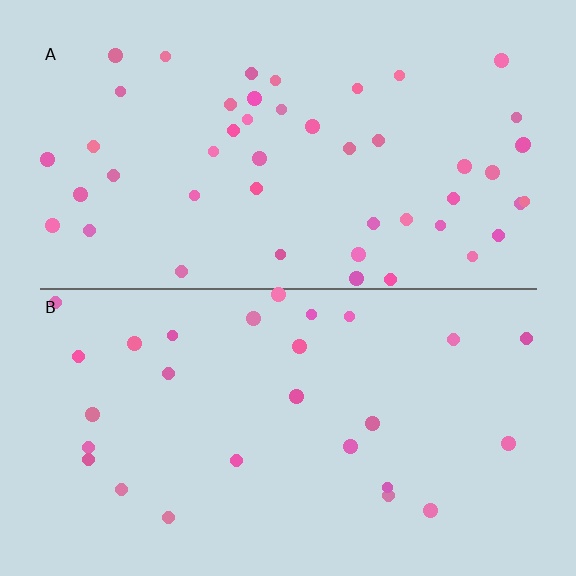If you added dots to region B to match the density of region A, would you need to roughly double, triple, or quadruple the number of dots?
Approximately double.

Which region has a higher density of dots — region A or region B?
A (the top).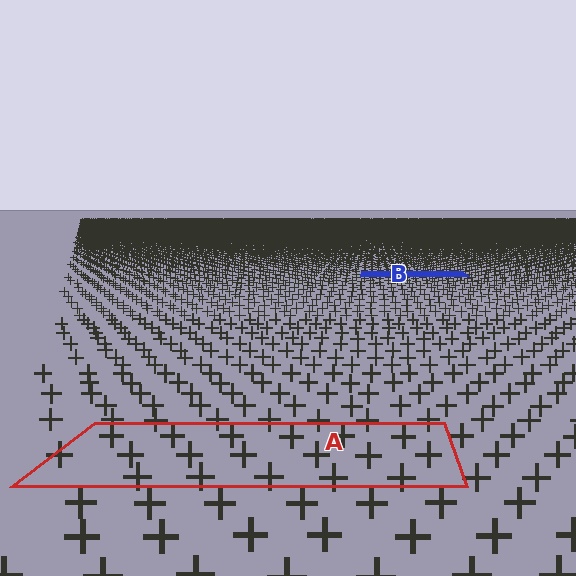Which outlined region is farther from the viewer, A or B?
Region B is farther from the viewer — the texture elements inside it appear smaller and more densely packed.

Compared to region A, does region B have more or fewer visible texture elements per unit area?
Region B has more texture elements per unit area — they are packed more densely because it is farther away.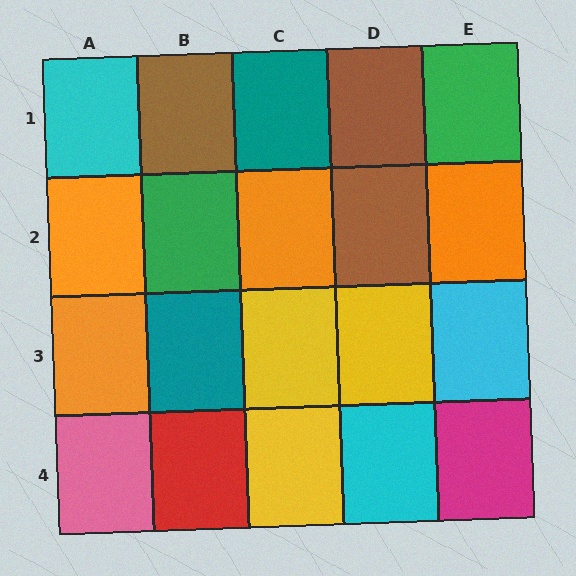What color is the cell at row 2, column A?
Orange.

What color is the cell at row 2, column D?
Brown.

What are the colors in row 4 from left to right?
Pink, red, yellow, cyan, magenta.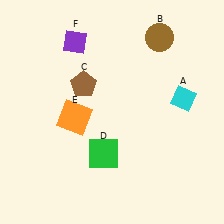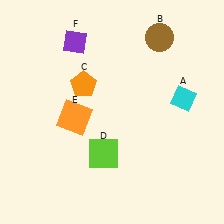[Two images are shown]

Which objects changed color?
C changed from brown to orange. D changed from green to lime.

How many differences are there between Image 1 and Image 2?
There are 2 differences between the two images.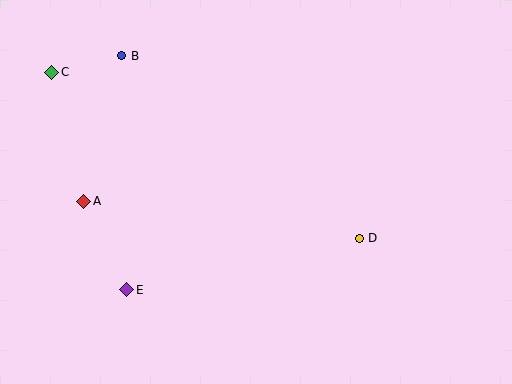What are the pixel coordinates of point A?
Point A is at (84, 201).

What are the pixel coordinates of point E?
Point E is at (127, 290).